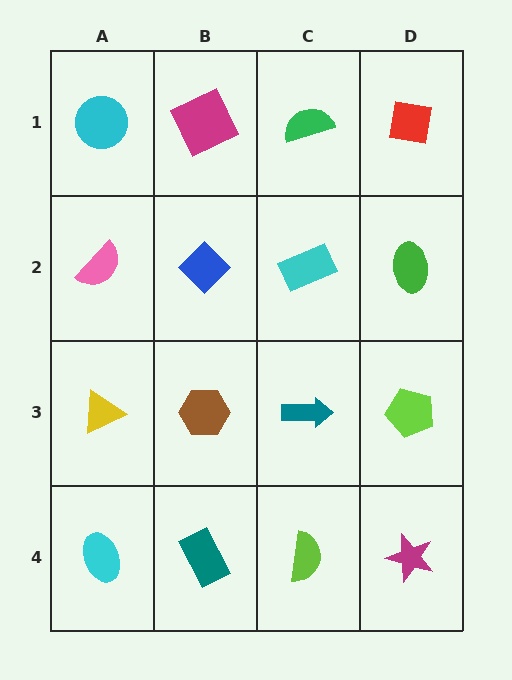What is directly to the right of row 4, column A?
A teal rectangle.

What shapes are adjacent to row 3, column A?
A pink semicircle (row 2, column A), a cyan ellipse (row 4, column A), a brown hexagon (row 3, column B).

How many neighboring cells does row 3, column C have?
4.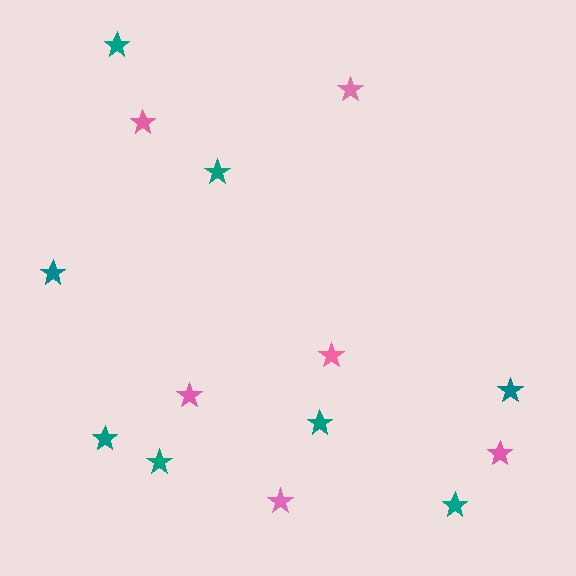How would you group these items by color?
There are 2 groups: one group of pink stars (6) and one group of teal stars (8).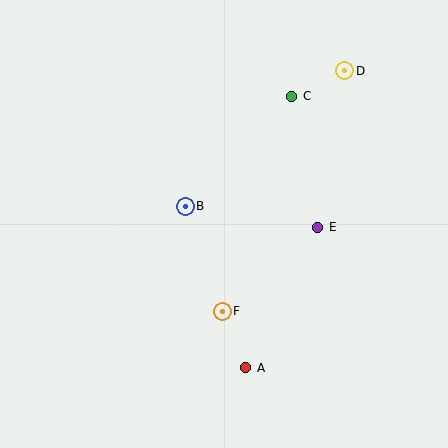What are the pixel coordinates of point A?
Point A is at (246, 368).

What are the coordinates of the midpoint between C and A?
The midpoint between C and A is at (269, 232).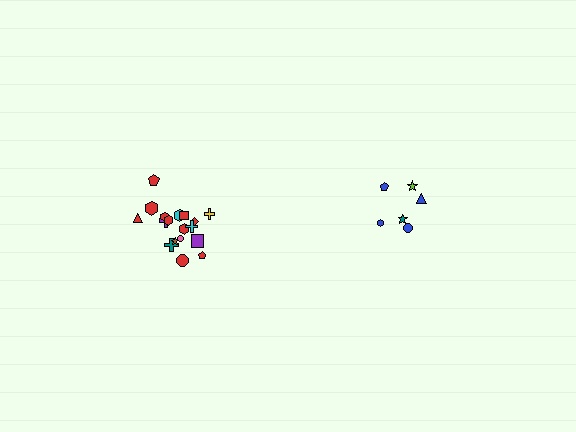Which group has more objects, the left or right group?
The left group.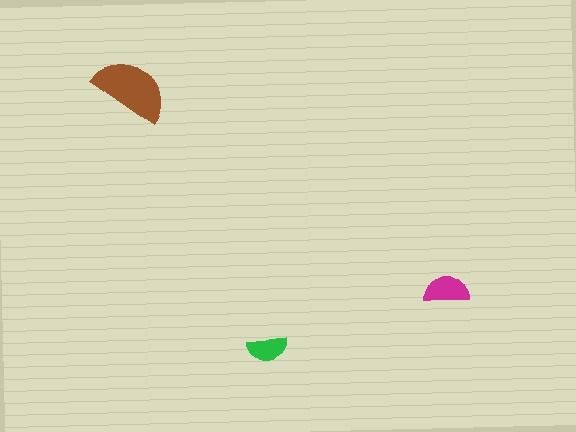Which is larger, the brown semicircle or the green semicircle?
The brown one.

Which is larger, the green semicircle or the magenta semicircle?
The magenta one.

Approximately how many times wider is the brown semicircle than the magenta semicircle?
About 1.5 times wider.